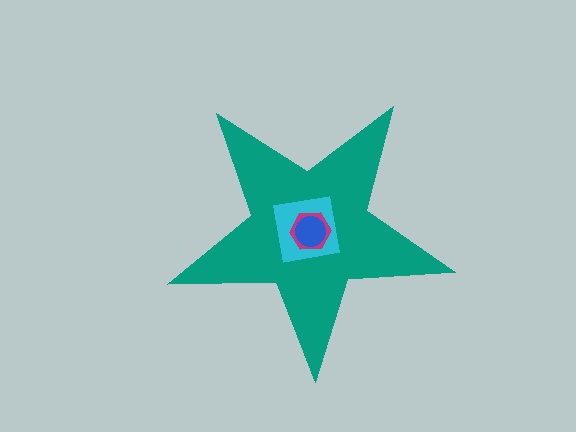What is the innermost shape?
The blue circle.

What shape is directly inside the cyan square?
The magenta hexagon.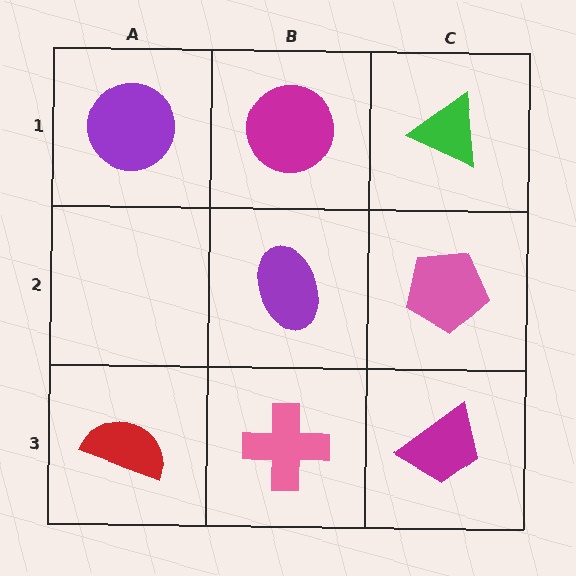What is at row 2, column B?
A purple ellipse.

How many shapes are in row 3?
3 shapes.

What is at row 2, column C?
A pink pentagon.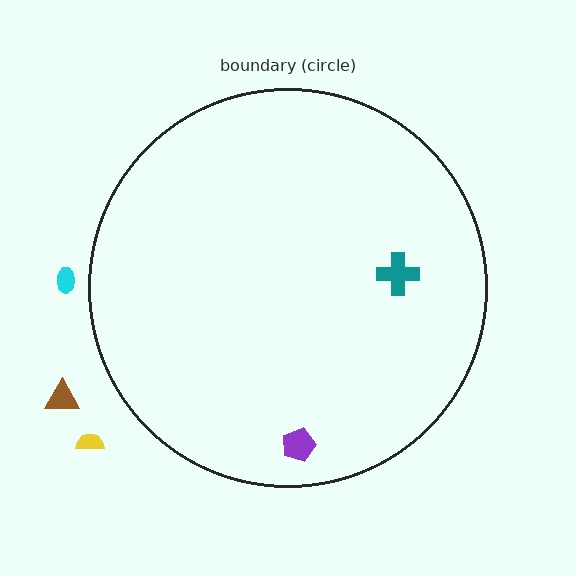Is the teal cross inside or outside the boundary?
Inside.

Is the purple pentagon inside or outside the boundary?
Inside.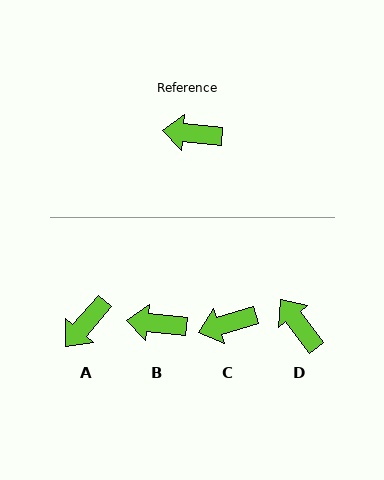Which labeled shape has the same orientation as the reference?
B.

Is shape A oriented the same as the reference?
No, it is off by about 54 degrees.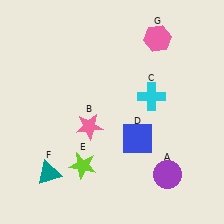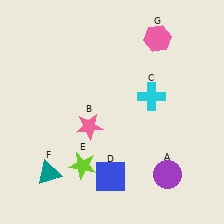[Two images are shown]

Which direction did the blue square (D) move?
The blue square (D) moved down.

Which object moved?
The blue square (D) moved down.